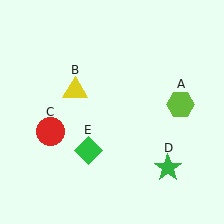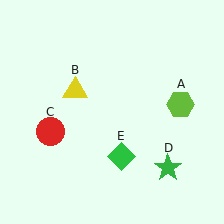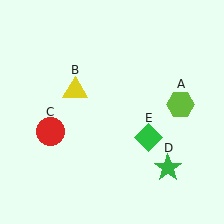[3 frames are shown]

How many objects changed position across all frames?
1 object changed position: green diamond (object E).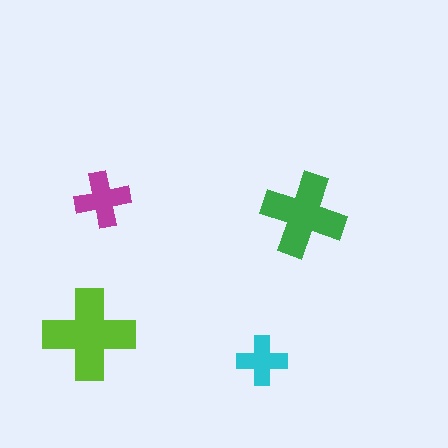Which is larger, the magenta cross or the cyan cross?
The magenta one.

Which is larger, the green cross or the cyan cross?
The green one.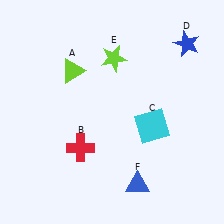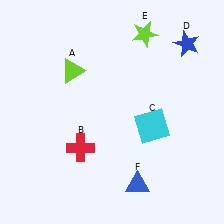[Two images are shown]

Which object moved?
The lime star (E) moved right.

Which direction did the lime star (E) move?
The lime star (E) moved right.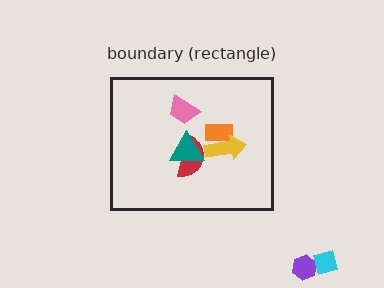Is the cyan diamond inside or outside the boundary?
Outside.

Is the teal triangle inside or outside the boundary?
Inside.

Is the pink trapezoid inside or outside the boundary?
Inside.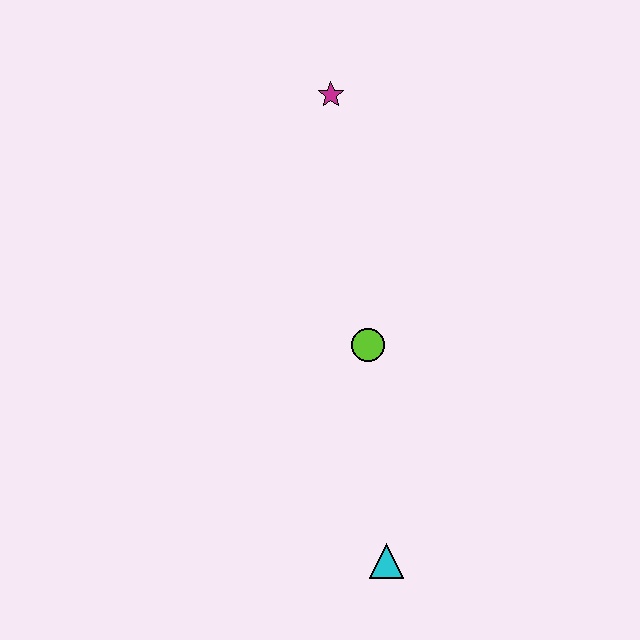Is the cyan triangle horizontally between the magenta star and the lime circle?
No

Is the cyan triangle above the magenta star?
No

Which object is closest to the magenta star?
The lime circle is closest to the magenta star.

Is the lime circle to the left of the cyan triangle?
Yes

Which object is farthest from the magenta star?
The cyan triangle is farthest from the magenta star.